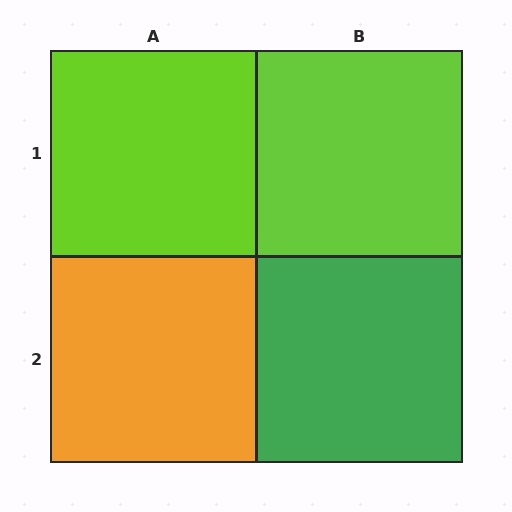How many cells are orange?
1 cell is orange.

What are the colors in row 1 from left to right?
Lime, lime.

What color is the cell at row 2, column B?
Green.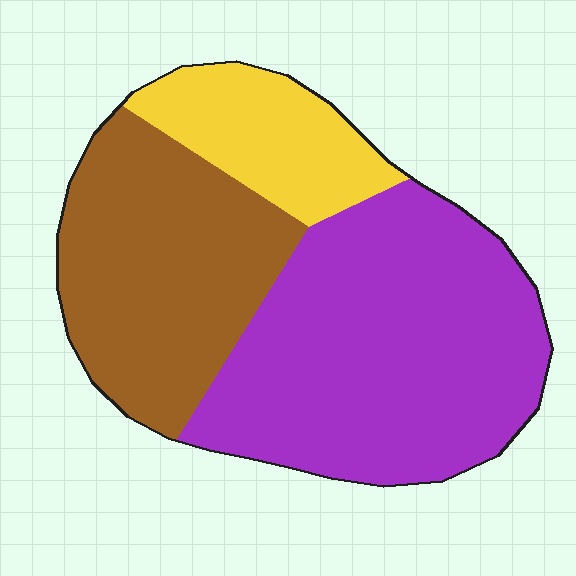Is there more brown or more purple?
Purple.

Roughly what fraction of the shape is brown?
Brown covers 34% of the shape.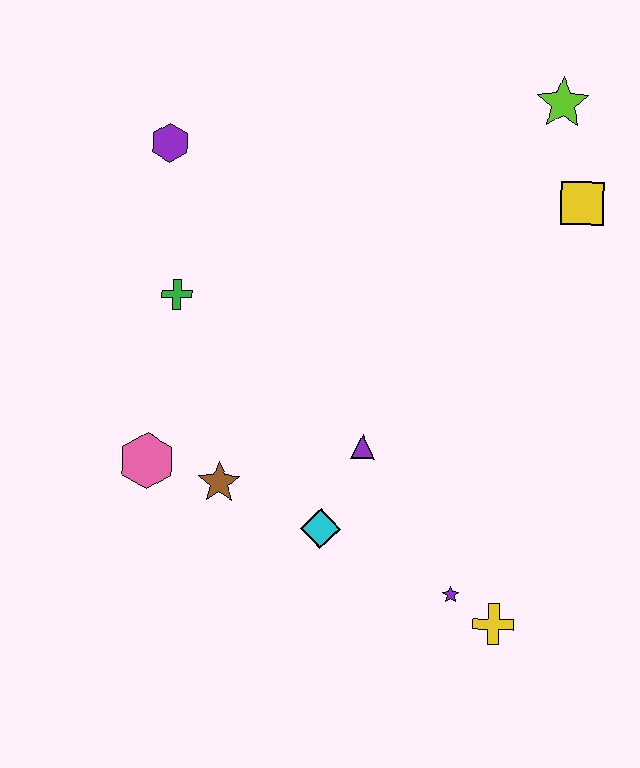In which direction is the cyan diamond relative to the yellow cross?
The cyan diamond is to the left of the yellow cross.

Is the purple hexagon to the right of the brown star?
No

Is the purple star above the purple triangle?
No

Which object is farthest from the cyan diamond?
The lime star is farthest from the cyan diamond.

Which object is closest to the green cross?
The purple hexagon is closest to the green cross.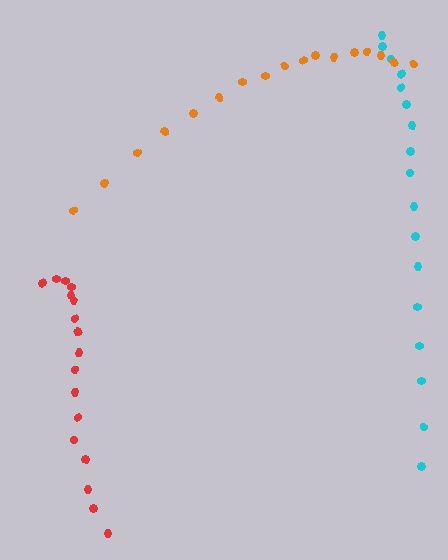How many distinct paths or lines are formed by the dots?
There are 3 distinct paths.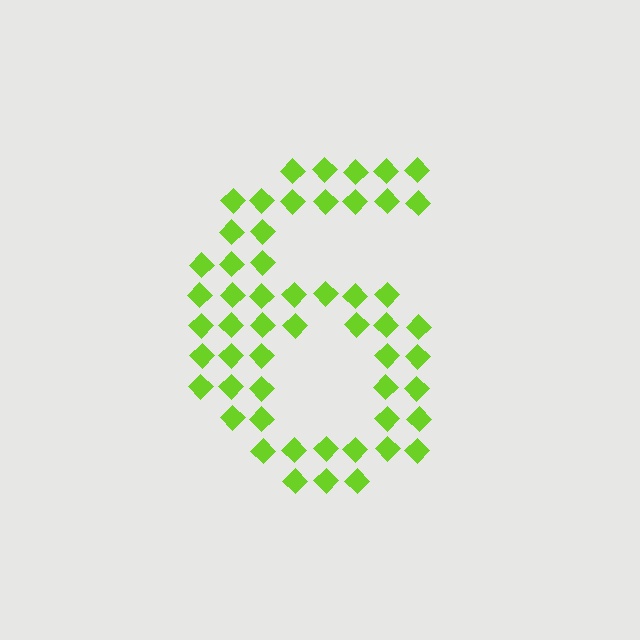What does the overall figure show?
The overall figure shows the digit 6.